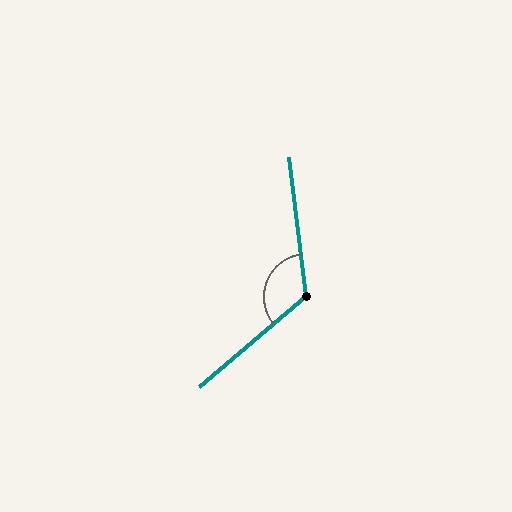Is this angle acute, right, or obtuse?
It is obtuse.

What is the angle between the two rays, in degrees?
Approximately 123 degrees.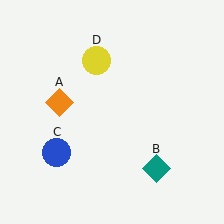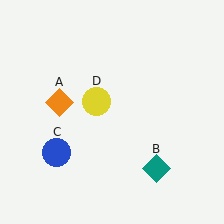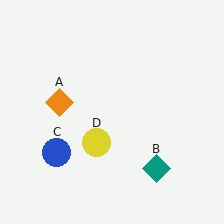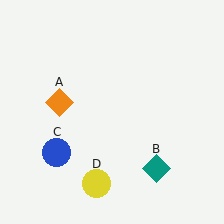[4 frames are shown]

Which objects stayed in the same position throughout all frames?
Orange diamond (object A) and teal diamond (object B) and blue circle (object C) remained stationary.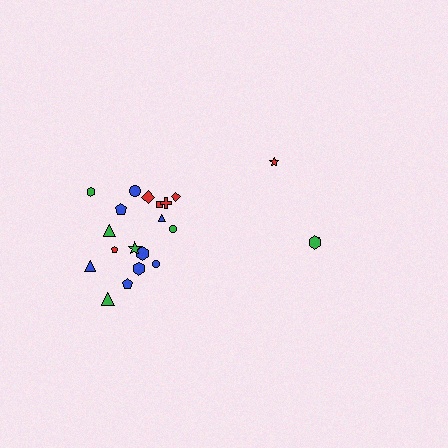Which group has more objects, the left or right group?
The left group.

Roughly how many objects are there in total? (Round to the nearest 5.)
Roughly 20 objects in total.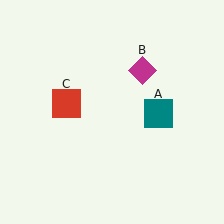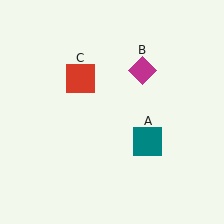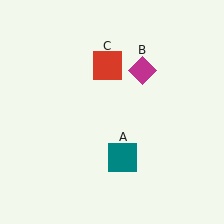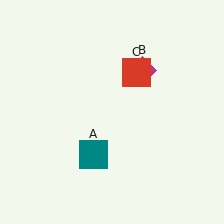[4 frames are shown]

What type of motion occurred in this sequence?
The teal square (object A), red square (object C) rotated clockwise around the center of the scene.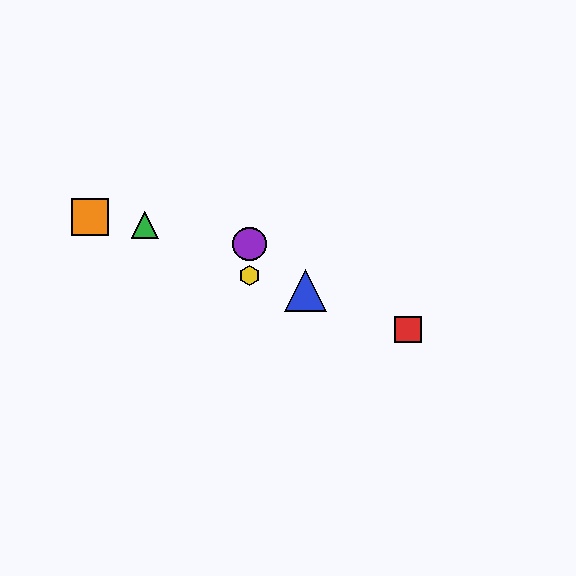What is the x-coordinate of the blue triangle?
The blue triangle is at x≈305.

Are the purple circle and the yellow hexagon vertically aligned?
Yes, both are at x≈249.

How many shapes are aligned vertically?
2 shapes (the yellow hexagon, the purple circle) are aligned vertically.